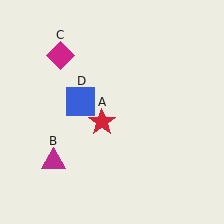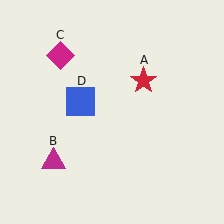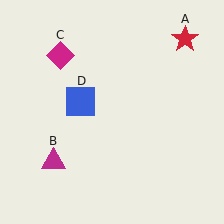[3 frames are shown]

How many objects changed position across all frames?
1 object changed position: red star (object A).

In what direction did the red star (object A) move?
The red star (object A) moved up and to the right.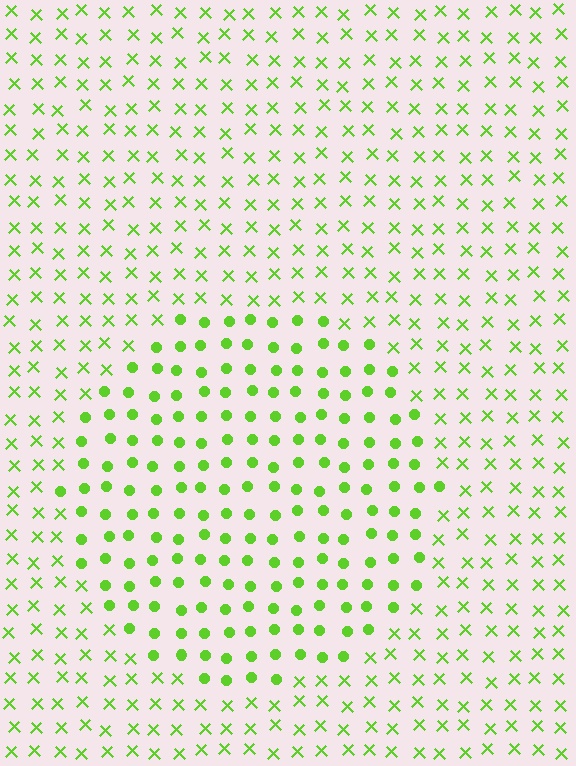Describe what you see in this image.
The image is filled with small lime elements arranged in a uniform grid. A circle-shaped region contains circles, while the surrounding area contains X marks. The boundary is defined purely by the change in element shape.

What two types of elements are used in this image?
The image uses circles inside the circle region and X marks outside it.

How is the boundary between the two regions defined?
The boundary is defined by a change in element shape: circles inside vs. X marks outside. All elements share the same color and spacing.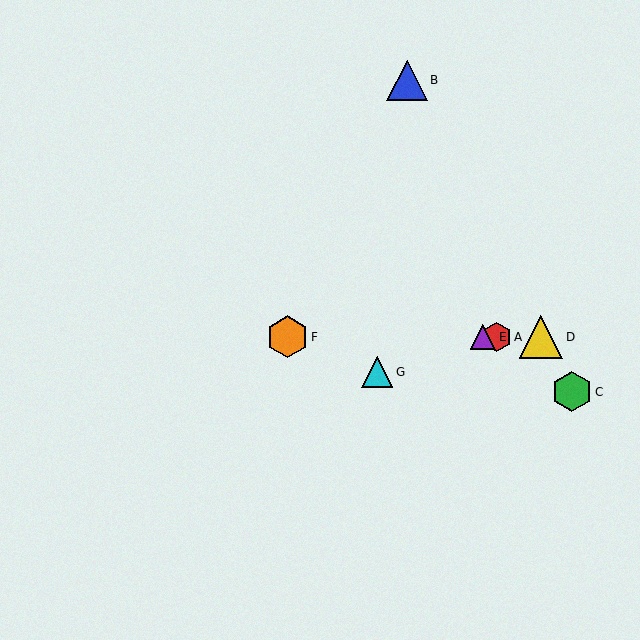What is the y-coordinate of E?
Object E is at y≈337.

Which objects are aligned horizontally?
Objects A, D, E, F are aligned horizontally.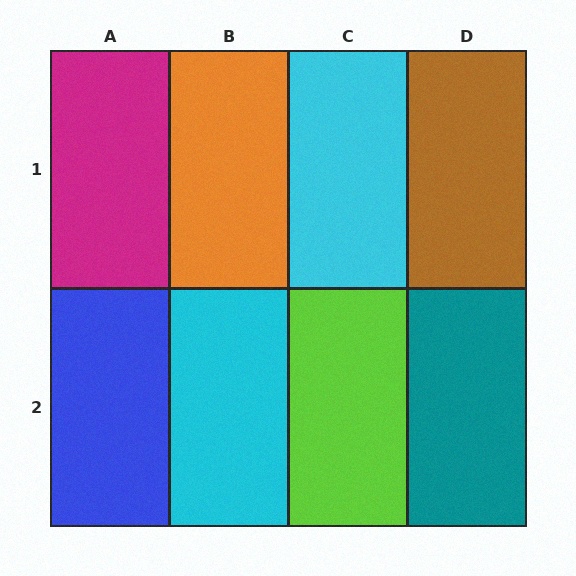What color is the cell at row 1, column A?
Magenta.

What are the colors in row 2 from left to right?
Blue, cyan, lime, teal.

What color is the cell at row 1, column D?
Brown.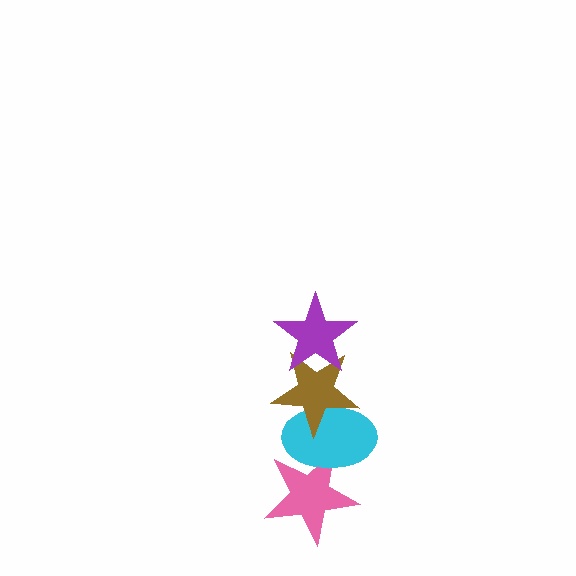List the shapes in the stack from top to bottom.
From top to bottom: the purple star, the brown star, the cyan ellipse, the pink star.